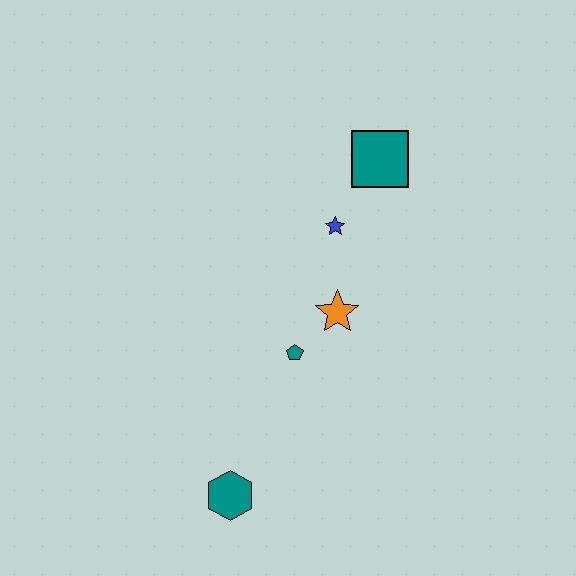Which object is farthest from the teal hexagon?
The teal square is farthest from the teal hexagon.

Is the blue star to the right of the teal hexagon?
Yes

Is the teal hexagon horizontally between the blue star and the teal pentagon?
No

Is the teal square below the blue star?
No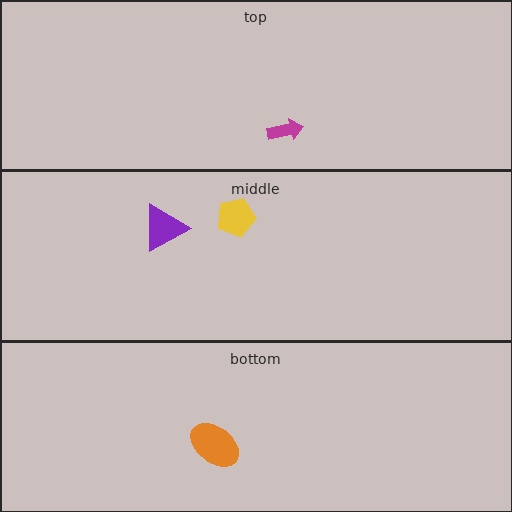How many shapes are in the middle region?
2.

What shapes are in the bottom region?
The orange ellipse.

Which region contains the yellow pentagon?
The middle region.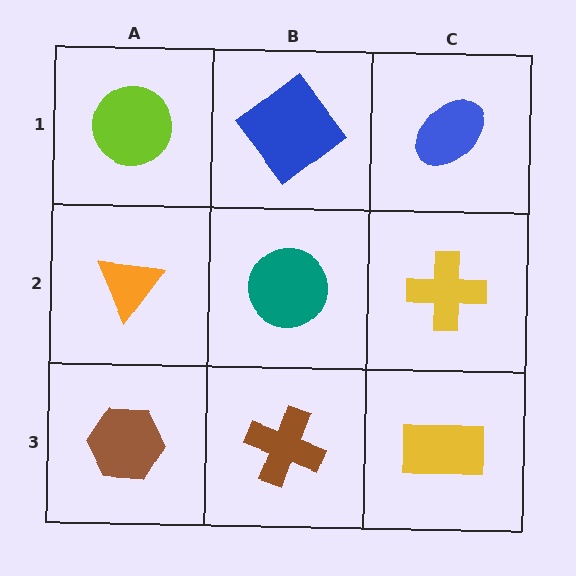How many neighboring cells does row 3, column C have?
2.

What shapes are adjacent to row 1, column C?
A yellow cross (row 2, column C), a blue diamond (row 1, column B).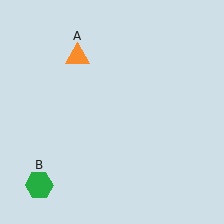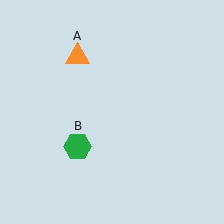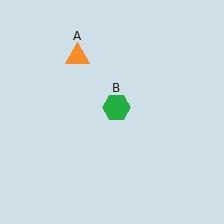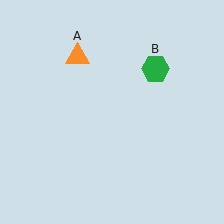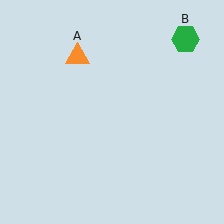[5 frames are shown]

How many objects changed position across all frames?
1 object changed position: green hexagon (object B).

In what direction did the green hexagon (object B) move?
The green hexagon (object B) moved up and to the right.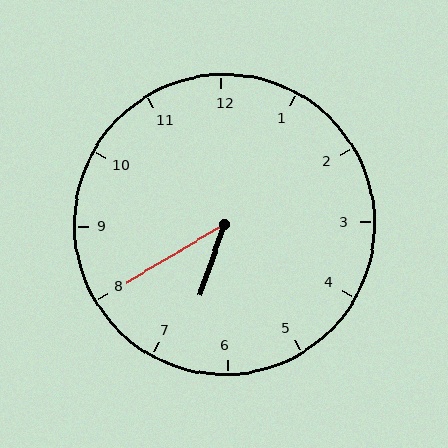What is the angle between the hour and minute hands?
Approximately 40 degrees.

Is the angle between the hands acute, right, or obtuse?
It is acute.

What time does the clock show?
6:40.